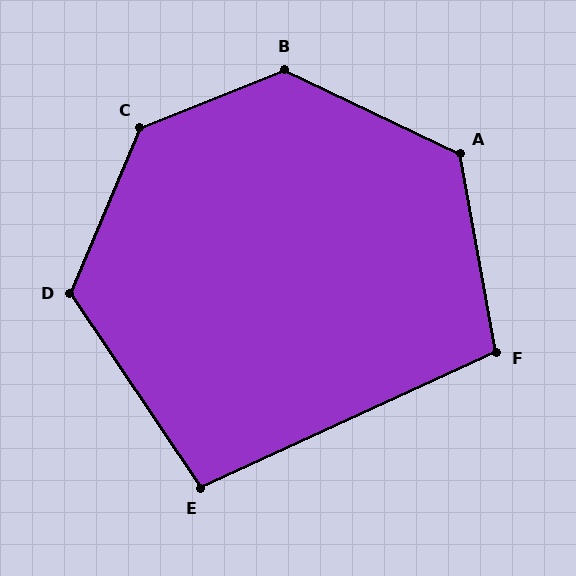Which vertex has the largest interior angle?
C, at approximately 135 degrees.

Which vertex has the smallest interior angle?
E, at approximately 99 degrees.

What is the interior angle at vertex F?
Approximately 104 degrees (obtuse).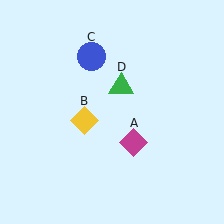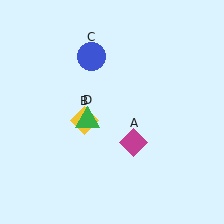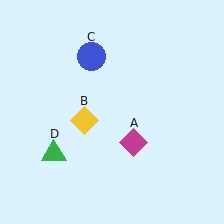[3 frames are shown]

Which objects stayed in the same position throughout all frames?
Magenta diamond (object A) and yellow diamond (object B) and blue circle (object C) remained stationary.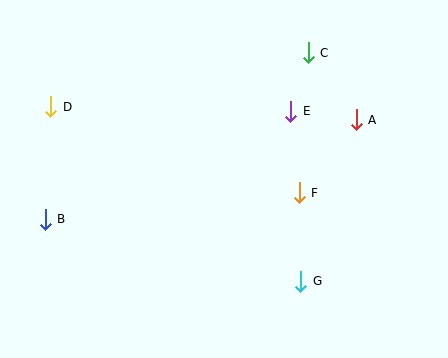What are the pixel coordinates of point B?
Point B is at (45, 219).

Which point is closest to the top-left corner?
Point D is closest to the top-left corner.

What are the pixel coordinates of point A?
Point A is at (356, 120).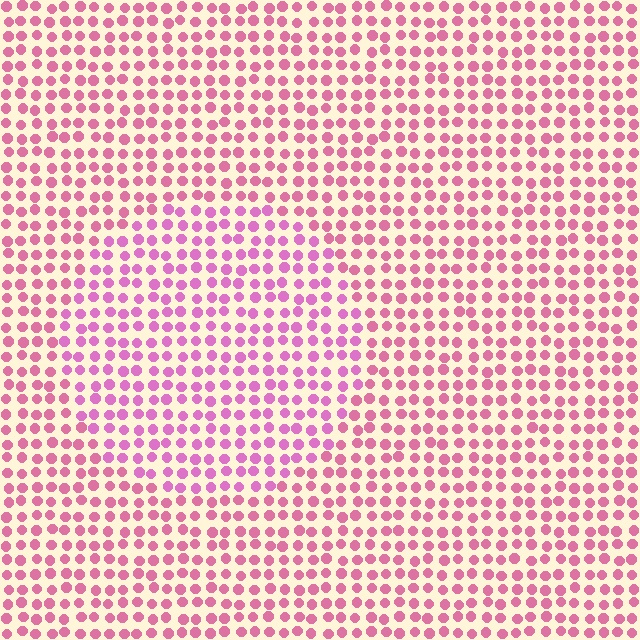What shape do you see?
I see a circle.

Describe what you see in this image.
The image is filled with small pink elements in a uniform arrangement. A circle-shaped region is visible where the elements are tinted to a slightly different hue, forming a subtle color boundary.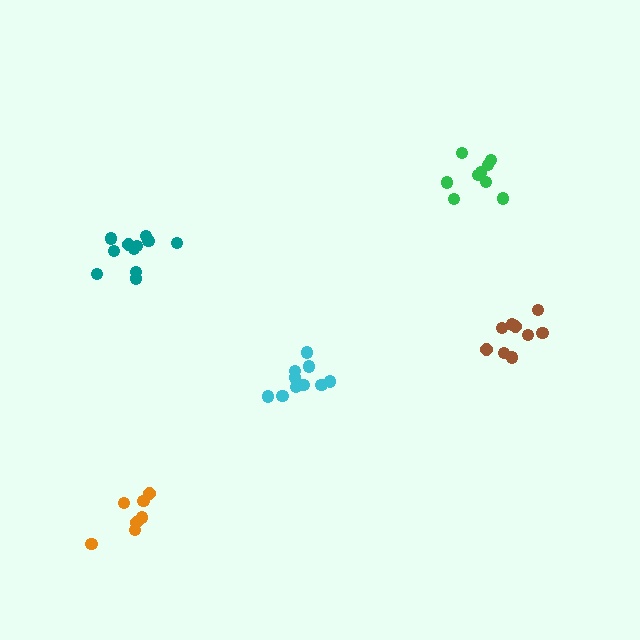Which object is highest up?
The green cluster is topmost.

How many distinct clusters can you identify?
There are 5 distinct clusters.